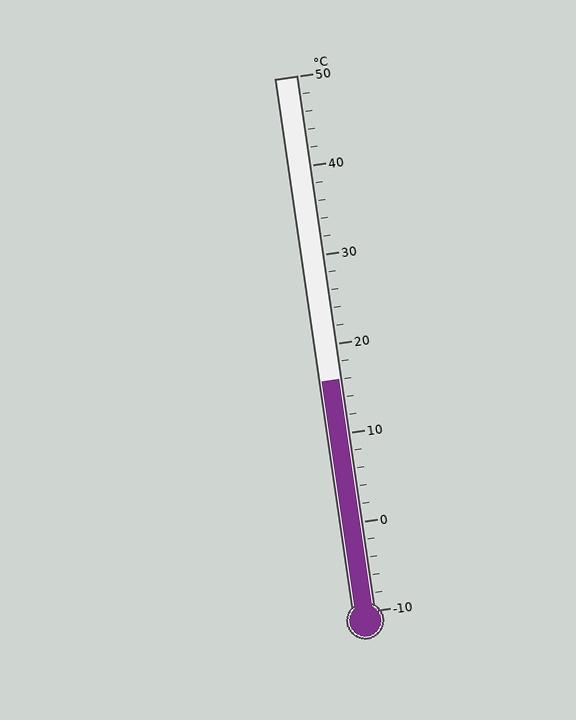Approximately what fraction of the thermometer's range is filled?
The thermometer is filled to approximately 45% of its range.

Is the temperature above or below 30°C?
The temperature is below 30°C.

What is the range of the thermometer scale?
The thermometer scale ranges from -10°C to 50°C.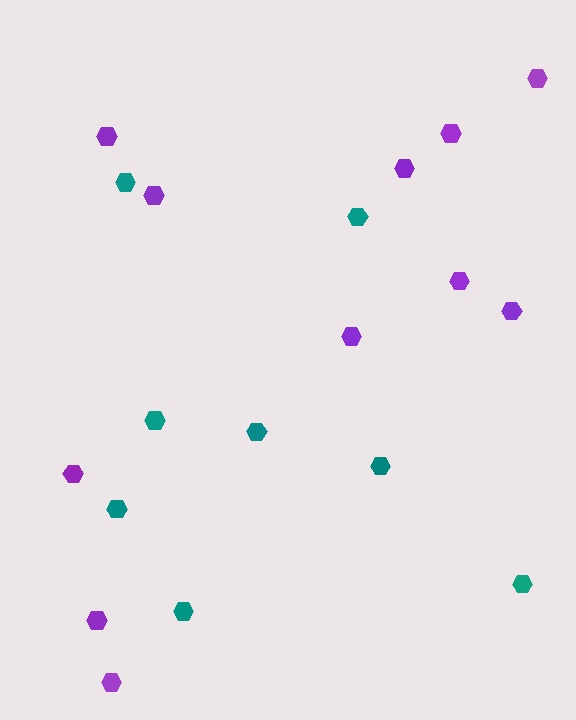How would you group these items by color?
There are 2 groups: one group of teal hexagons (8) and one group of purple hexagons (11).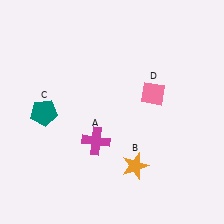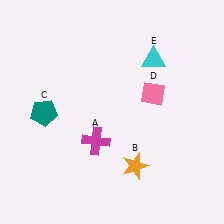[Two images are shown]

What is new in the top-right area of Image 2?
A cyan triangle (E) was added in the top-right area of Image 2.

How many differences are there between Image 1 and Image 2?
There is 1 difference between the two images.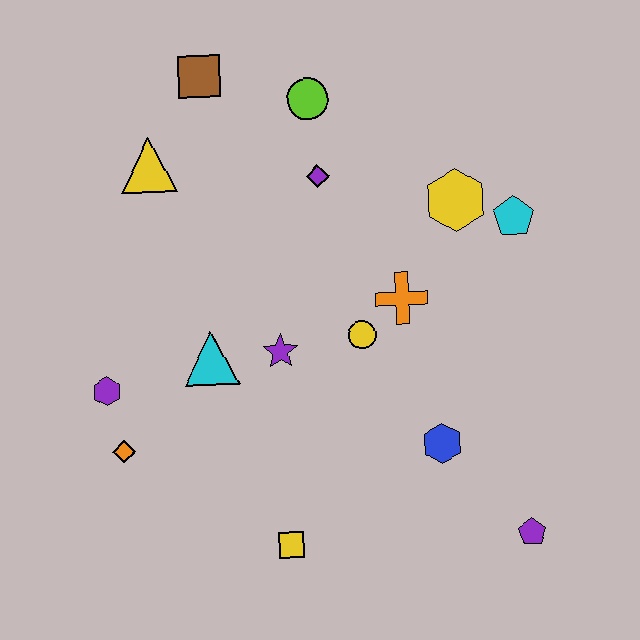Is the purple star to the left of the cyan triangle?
No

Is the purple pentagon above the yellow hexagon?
No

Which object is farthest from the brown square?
The purple pentagon is farthest from the brown square.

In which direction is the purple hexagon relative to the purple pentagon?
The purple hexagon is to the left of the purple pentagon.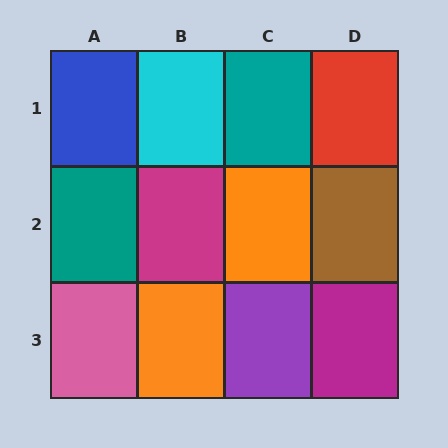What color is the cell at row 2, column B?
Magenta.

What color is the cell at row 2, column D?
Brown.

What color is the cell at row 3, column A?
Pink.